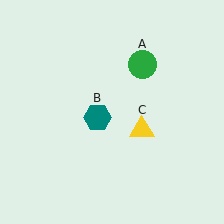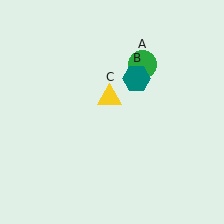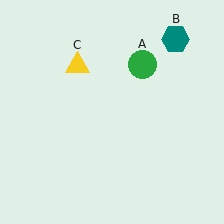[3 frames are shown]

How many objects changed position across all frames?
2 objects changed position: teal hexagon (object B), yellow triangle (object C).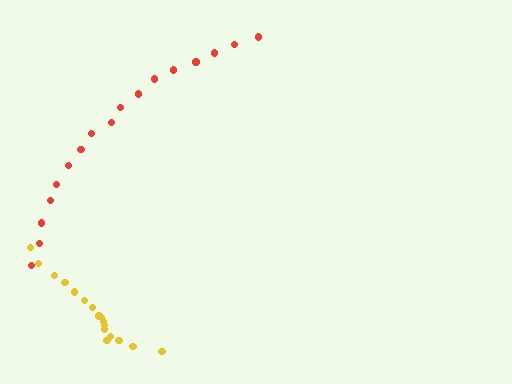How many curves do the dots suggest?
There are 2 distinct paths.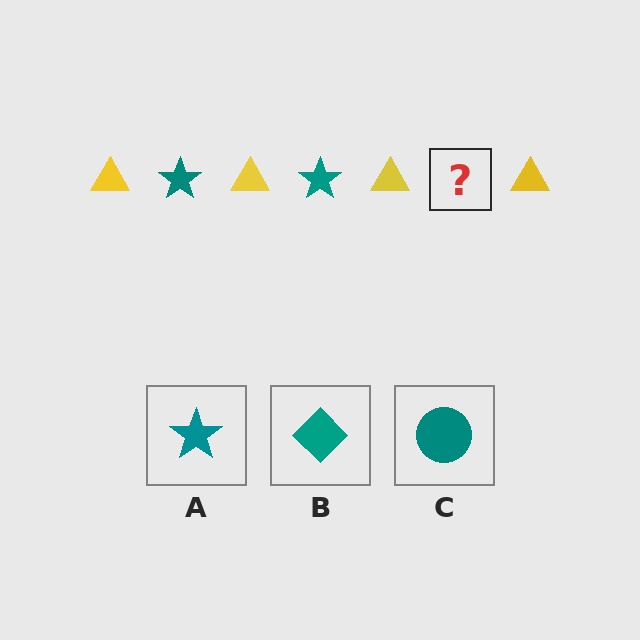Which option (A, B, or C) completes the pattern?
A.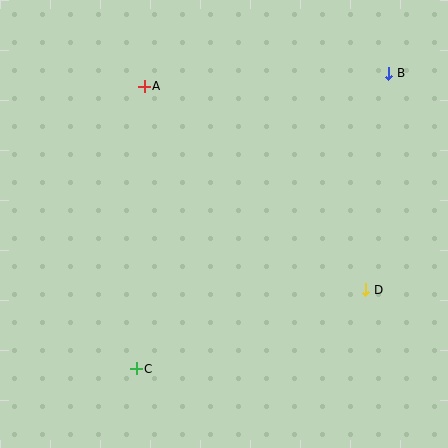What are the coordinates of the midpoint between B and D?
The midpoint between B and D is at (377, 182).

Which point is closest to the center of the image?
Point D at (366, 290) is closest to the center.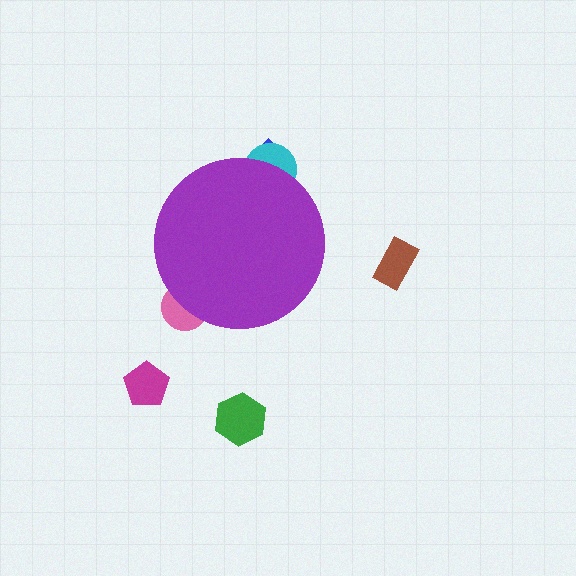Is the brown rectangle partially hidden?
No, the brown rectangle is fully visible.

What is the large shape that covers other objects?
A purple circle.